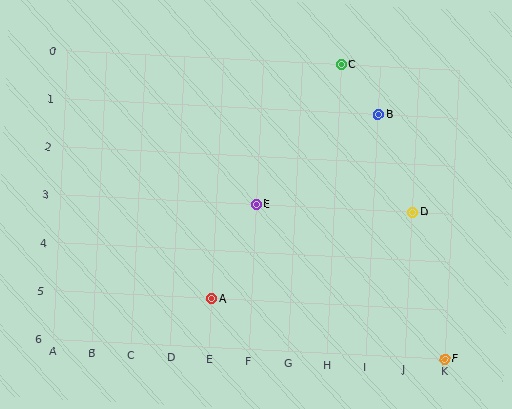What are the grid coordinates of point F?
Point F is at grid coordinates (K, 6).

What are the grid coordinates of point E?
Point E is at grid coordinates (F, 3).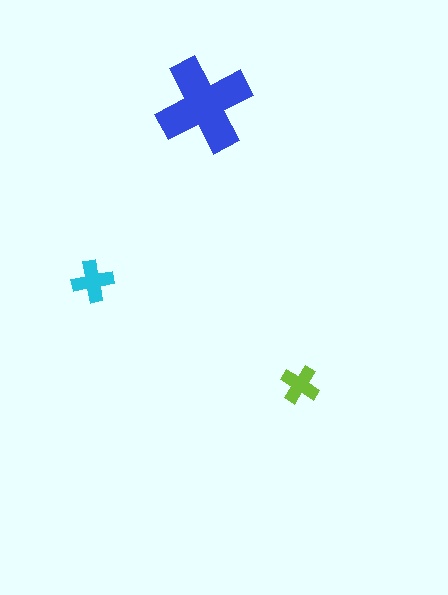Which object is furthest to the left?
The cyan cross is leftmost.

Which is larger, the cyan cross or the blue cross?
The blue one.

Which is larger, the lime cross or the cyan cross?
The cyan one.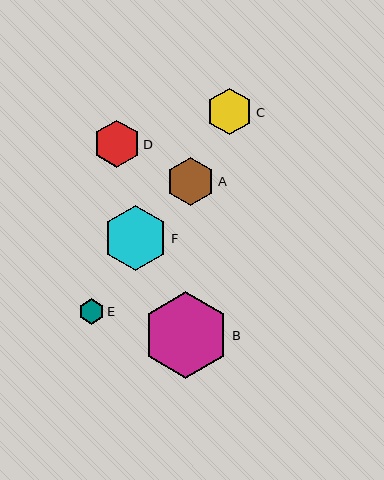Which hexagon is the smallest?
Hexagon E is the smallest with a size of approximately 25 pixels.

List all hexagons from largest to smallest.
From largest to smallest: B, F, A, D, C, E.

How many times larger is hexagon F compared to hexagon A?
Hexagon F is approximately 1.3 times the size of hexagon A.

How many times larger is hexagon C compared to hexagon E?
Hexagon C is approximately 1.8 times the size of hexagon E.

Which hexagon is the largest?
Hexagon B is the largest with a size of approximately 87 pixels.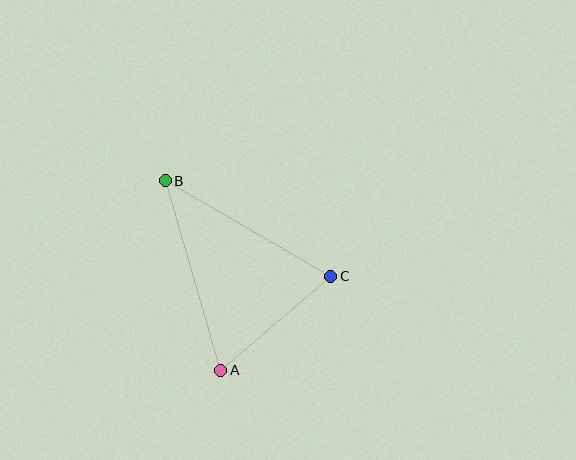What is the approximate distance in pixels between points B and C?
The distance between B and C is approximately 191 pixels.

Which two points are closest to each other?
Points A and C are closest to each other.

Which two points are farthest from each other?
Points A and B are farthest from each other.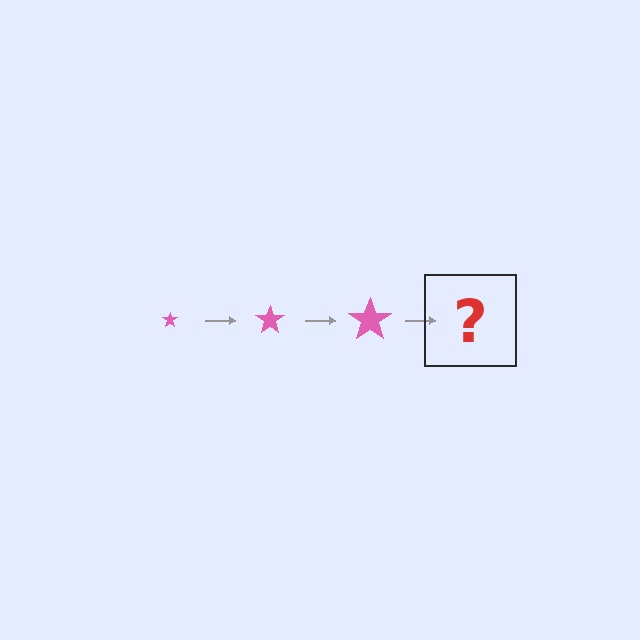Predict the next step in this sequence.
The next step is a pink star, larger than the previous one.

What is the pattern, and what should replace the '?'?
The pattern is that the star gets progressively larger each step. The '?' should be a pink star, larger than the previous one.